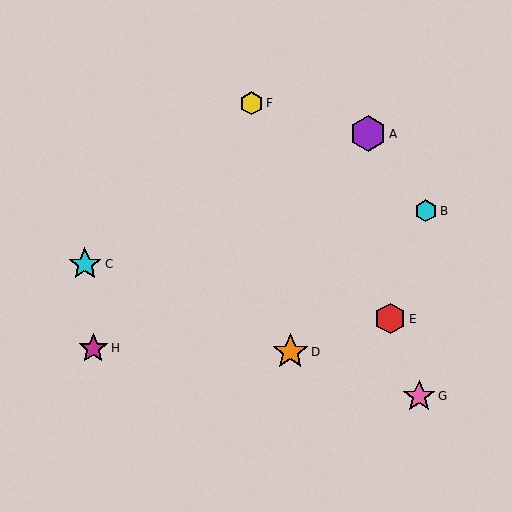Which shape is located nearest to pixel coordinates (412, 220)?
The cyan hexagon (labeled B) at (426, 211) is nearest to that location.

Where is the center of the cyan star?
The center of the cyan star is at (85, 264).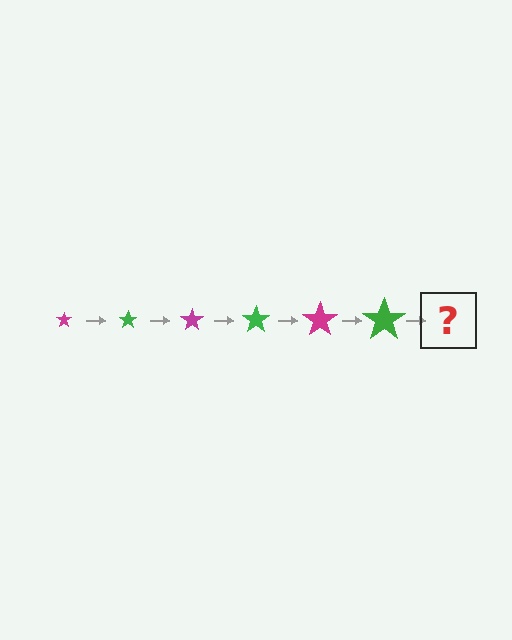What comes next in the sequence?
The next element should be a magenta star, larger than the previous one.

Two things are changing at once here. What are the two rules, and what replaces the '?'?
The two rules are that the star grows larger each step and the color cycles through magenta and green. The '?' should be a magenta star, larger than the previous one.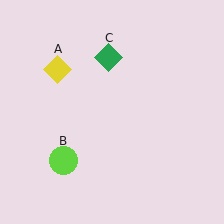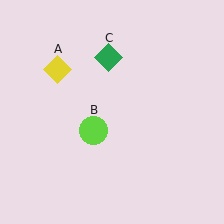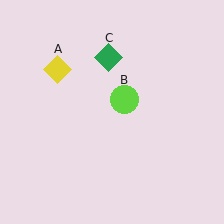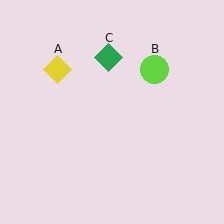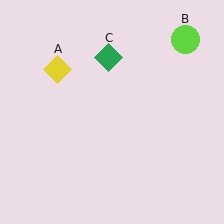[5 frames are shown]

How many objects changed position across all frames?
1 object changed position: lime circle (object B).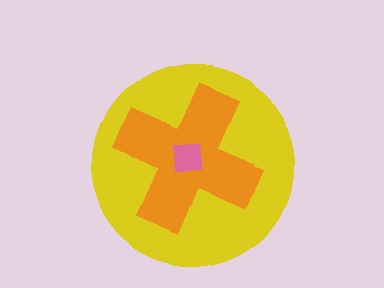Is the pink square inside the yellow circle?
Yes.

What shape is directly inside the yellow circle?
The orange cross.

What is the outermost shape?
The yellow circle.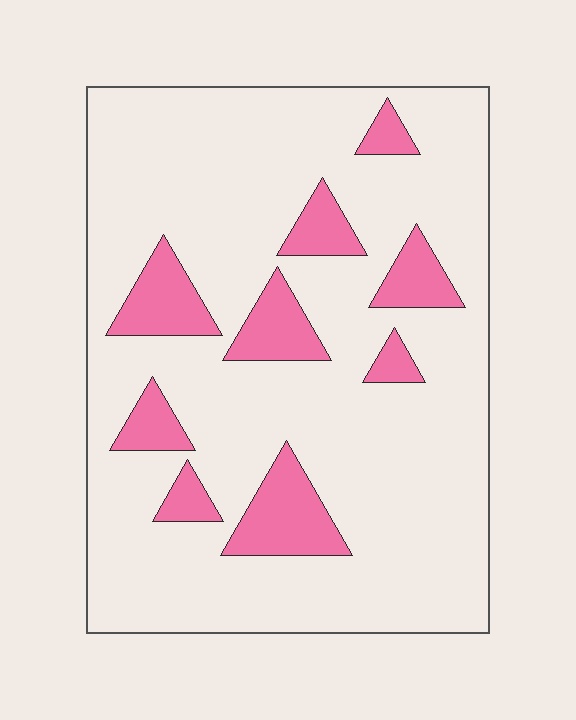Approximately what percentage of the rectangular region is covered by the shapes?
Approximately 15%.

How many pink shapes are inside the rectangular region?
9.